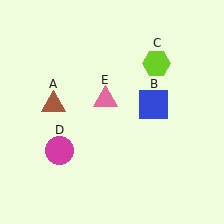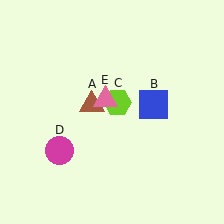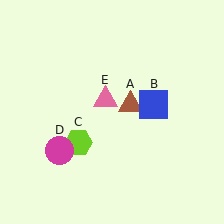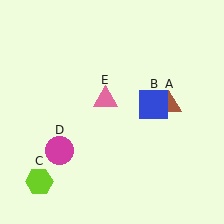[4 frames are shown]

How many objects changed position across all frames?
2 objects changed position: brown triangle (object A), lime hexagon (object C).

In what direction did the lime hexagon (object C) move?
The lime hexagon (object C) moved down and to the left.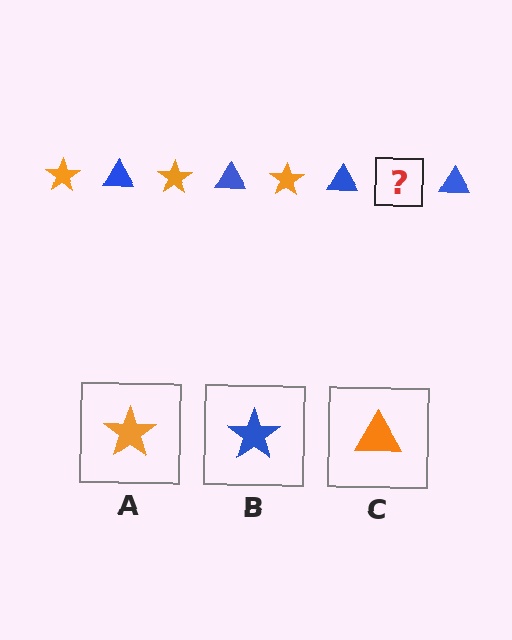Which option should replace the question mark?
Option A.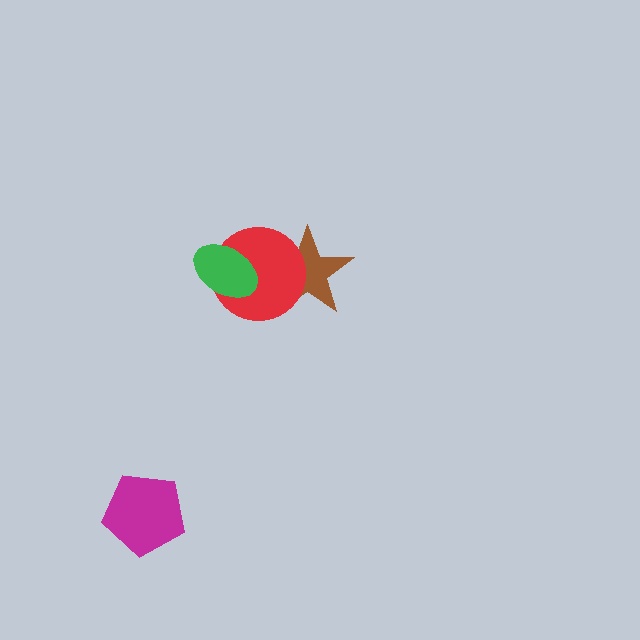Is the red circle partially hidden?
Yes, it is partially covered by another shape.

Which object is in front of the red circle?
The green ellipse is in front of the red circle.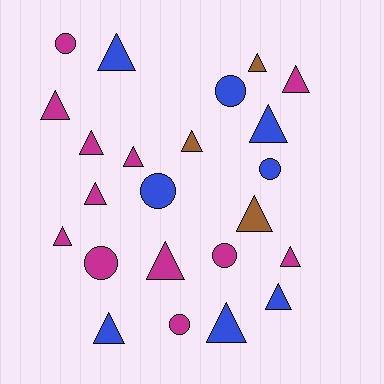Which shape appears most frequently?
Triangle, with 16 objects.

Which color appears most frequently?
Magenta, with 12 objects.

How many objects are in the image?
There are 23 objects.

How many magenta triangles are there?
There are 8 magenta triangles.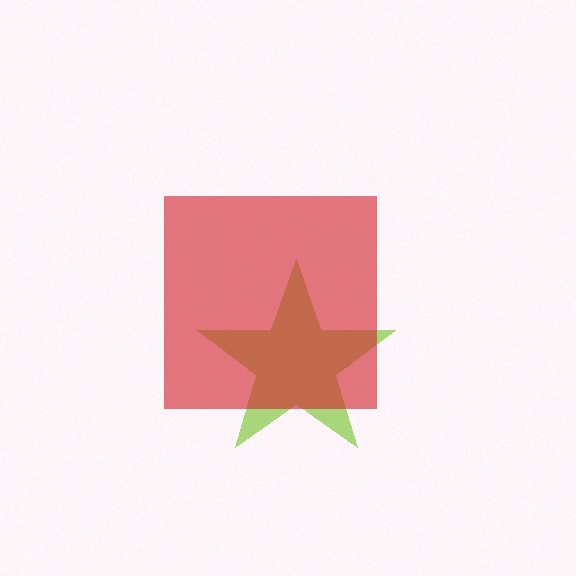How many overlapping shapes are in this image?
There are 2 overlapping shapes in the image.